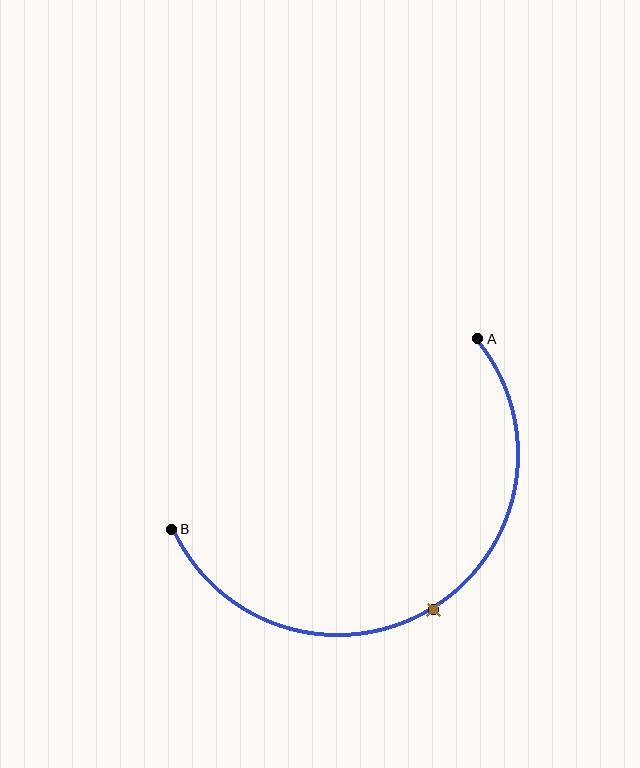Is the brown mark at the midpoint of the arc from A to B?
Yes. The brown mark lies on the arc at equal arc-length from both A and B — it is the arc midpoint.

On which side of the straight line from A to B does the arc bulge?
The arc bulges below the straight line connecting A and B.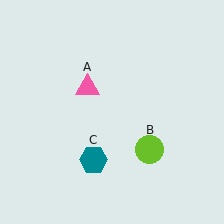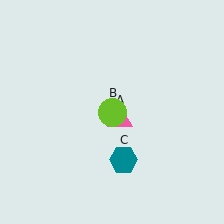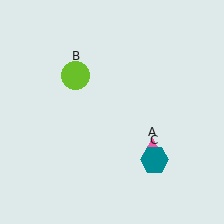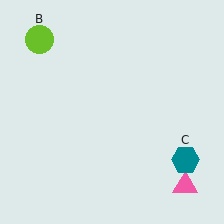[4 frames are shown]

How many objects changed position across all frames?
3 objects changed position: pink triangle (object A), lime circle (object B), teal hexagon (object C).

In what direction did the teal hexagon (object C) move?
The teal hexagon (object C) moved right.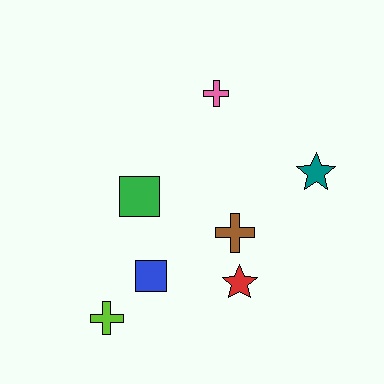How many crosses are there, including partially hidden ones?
There are 3 crosses.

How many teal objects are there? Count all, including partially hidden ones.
There is 1 teal object.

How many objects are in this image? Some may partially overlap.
There are 7 objects.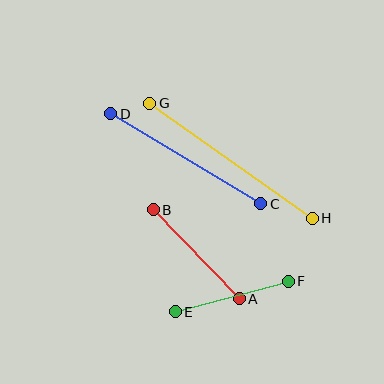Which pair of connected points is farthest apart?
Points G and H are farthest apart.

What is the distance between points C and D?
The distance is approximately 175 pixels.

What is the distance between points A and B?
The distance is approximately 124 pixels.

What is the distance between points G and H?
The distance is approximately 199 pixels.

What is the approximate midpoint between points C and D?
The midpoint is at approximately (186, 159) pixels.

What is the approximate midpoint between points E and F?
The midpoint is at approximately (232, 296) pixels.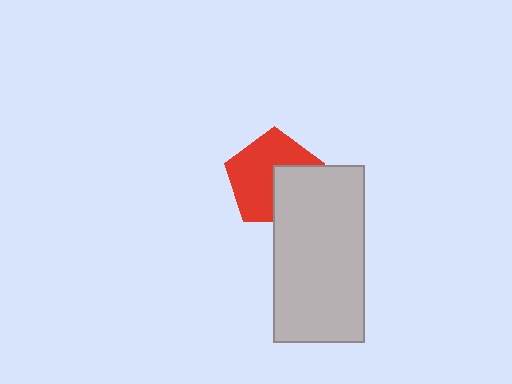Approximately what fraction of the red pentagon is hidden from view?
Roughly 35% of the red pentagon is hidden behind the light gray rectangle.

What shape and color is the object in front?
The object in front is a light gray rectangle.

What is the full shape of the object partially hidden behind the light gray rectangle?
The partially hidden object is a red pentagon.